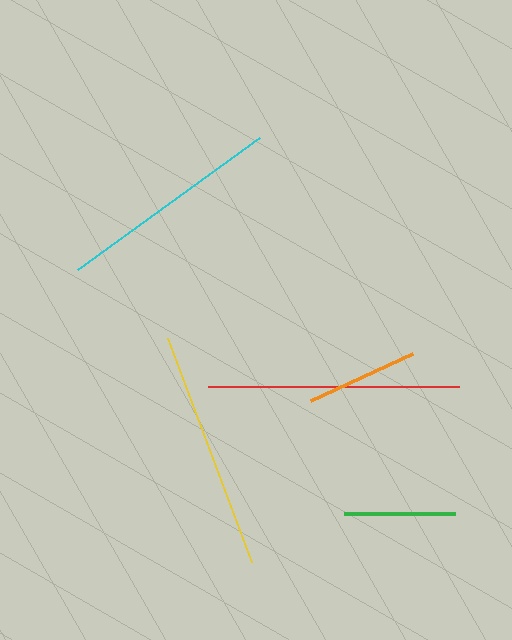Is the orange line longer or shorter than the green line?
The orange line is longer than the green line.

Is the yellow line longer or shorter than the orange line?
The yellow line is longer than the orange line.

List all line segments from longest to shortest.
From longest to shortest: red, yellow, cyan, orange, green.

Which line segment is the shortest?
The green line is the shortest at approximately 111 pixels.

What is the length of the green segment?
The green segment is approximately 111 pixels long.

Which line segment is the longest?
The red line is the longest at approximately 251 pixels.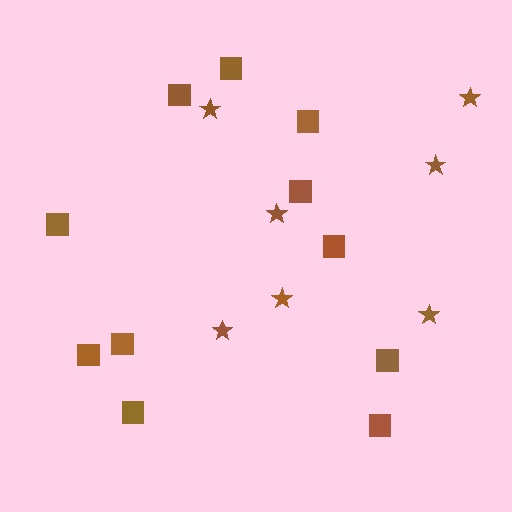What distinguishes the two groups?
There are 2 groups: one group of squares (11) and one group of stars (7).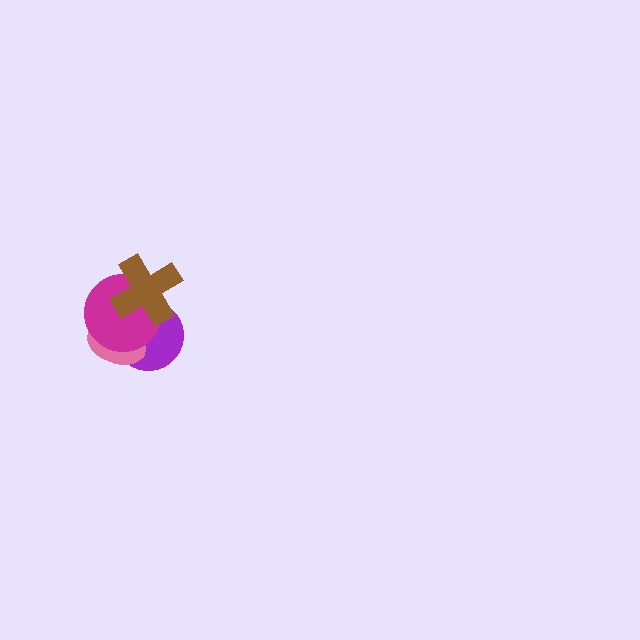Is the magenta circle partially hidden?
Yes, it is partially covered by another shape.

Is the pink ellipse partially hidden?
Yes, it is partially covered by another shape.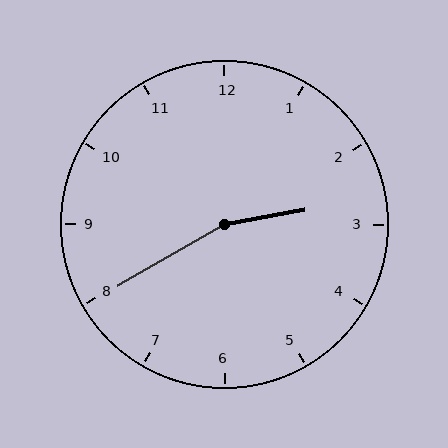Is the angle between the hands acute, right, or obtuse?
It is obtuse.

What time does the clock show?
2:40.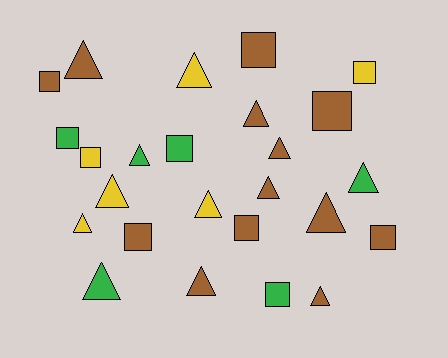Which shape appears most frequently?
Triangle, with 14 objects.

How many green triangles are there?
There are 3 green triangles.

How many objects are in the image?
There are 25 objects.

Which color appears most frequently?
Brown, with 13 objects.